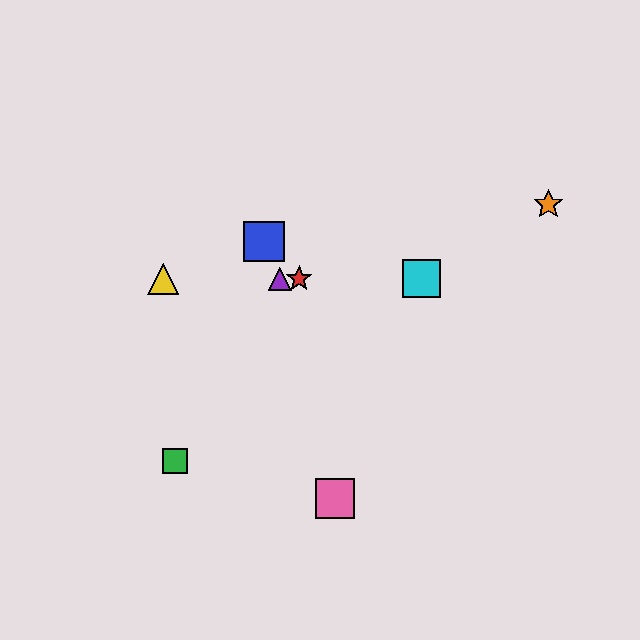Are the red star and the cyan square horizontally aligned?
Yes, both are at y≈279.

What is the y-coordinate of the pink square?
The pink square is at y≈498.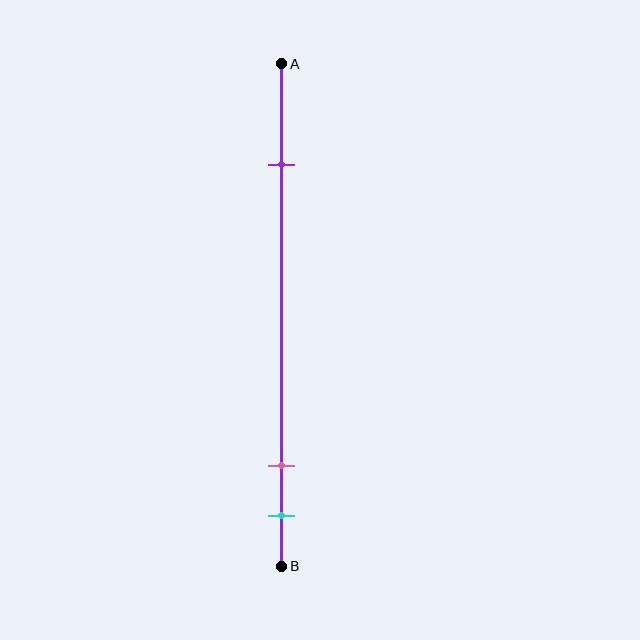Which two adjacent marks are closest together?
The pink and cyan marks are the closest adjacent pair.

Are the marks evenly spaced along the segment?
No, the marks are not evenly spaced.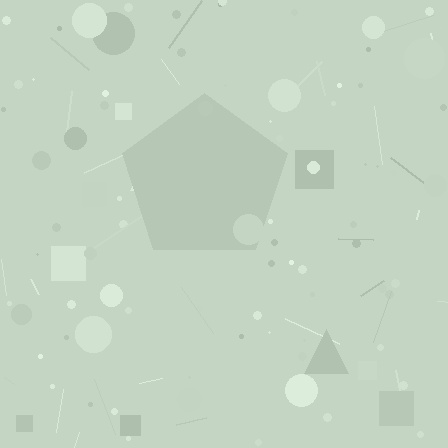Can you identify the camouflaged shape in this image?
The camouflaged shape is a pentagon.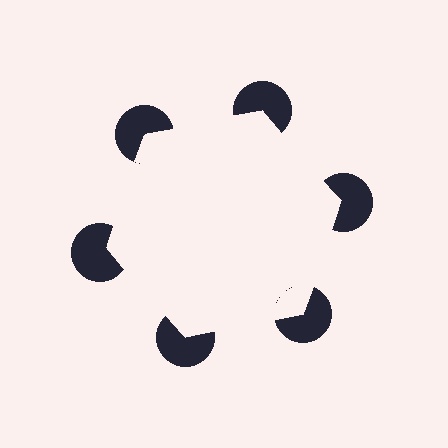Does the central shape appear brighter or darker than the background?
It typically appears slightly brighter than the background, even though no actual brightness change is drawn.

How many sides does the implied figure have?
6 sides.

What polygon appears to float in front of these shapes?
An illusory hexagon — its edges are inferred from the aligned wedge cuts in the pac-man discs, not physically drawn.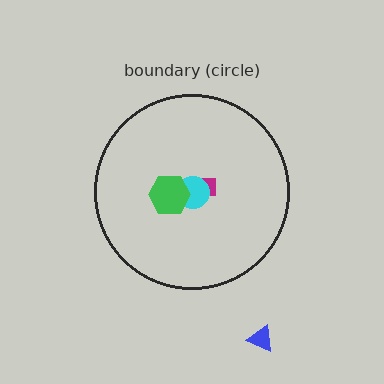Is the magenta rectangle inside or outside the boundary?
Inside.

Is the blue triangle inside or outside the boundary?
Outside.